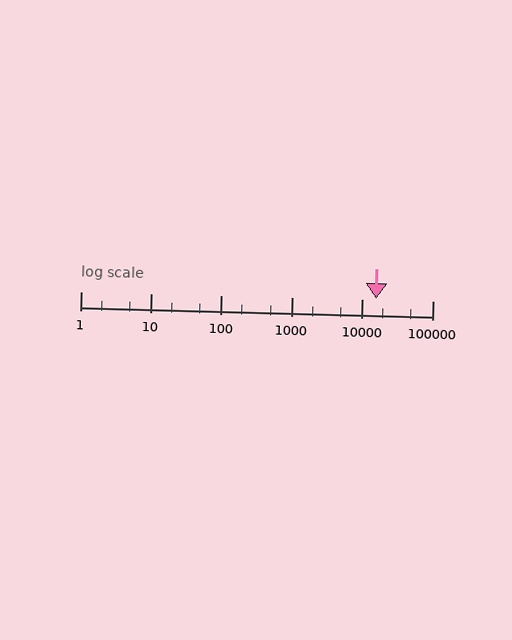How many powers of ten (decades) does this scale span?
The scale spans 5 decades, from 1 to 100000.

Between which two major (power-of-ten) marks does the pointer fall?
The pointer is between 10000 and 100000.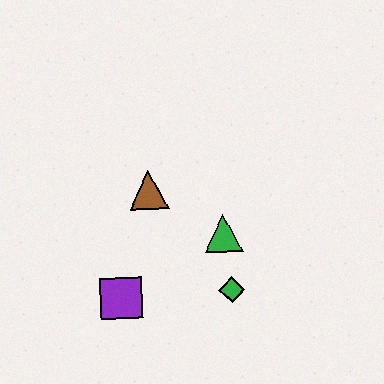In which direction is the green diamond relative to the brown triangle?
The green diamond is below the brown triangle.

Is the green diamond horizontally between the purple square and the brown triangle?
No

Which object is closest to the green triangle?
The green diamond is closest to the green triangle.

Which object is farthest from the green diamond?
The brown triangle is farthest from the green diamond.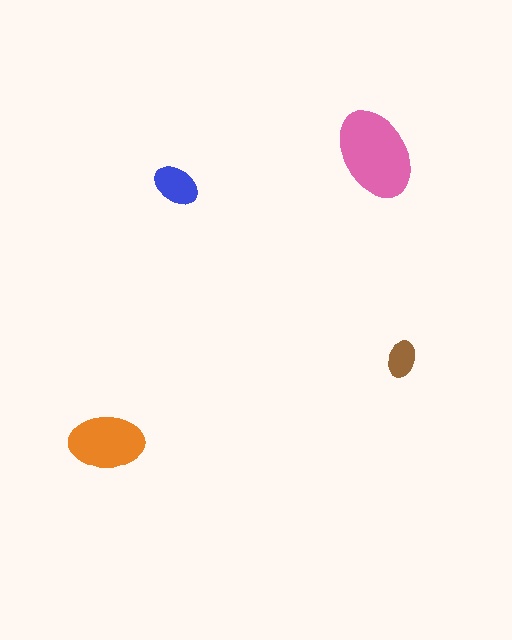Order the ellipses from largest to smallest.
the pink one, the orange one, the blue one, the brown one.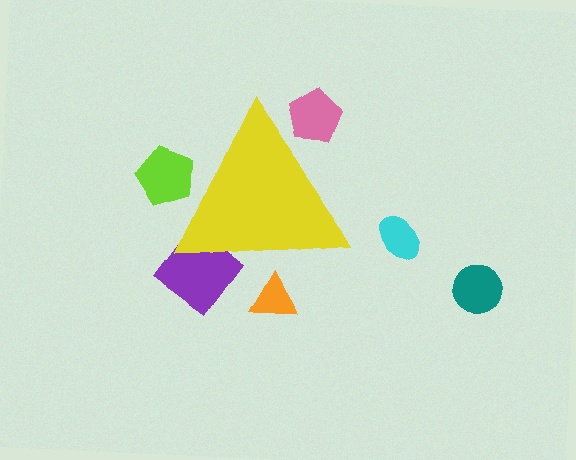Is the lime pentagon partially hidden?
Yes, the lime pentagon is partially hidden behind the yellow triangle.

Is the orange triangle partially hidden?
Yes, the orange triangle is partially hidden behind the yellow triangle.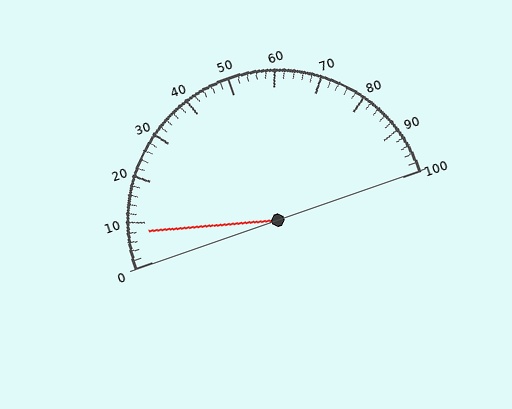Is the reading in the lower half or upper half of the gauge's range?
The reading is in the lower half of the range (0 to 100).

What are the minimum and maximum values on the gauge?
The gauge ranges from 0 to 100.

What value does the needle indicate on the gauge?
The needle indicates approximately 8.